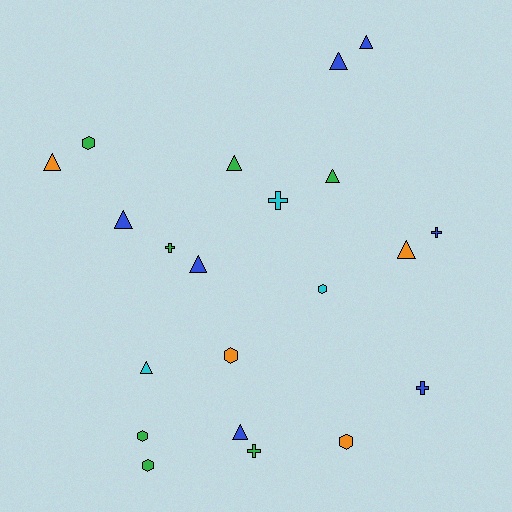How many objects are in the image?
There are 21 objects.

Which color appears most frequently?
Blue, with 7 objects.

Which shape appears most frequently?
Triangle, with 10 objects.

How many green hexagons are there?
There are 3 green hexagons.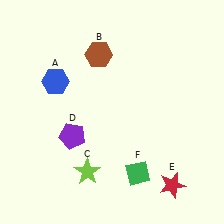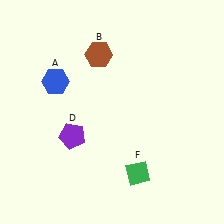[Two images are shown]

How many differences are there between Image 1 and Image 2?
There are 2 differences between the two images.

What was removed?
The lime star (C), the red star (E) were removed in Image 2.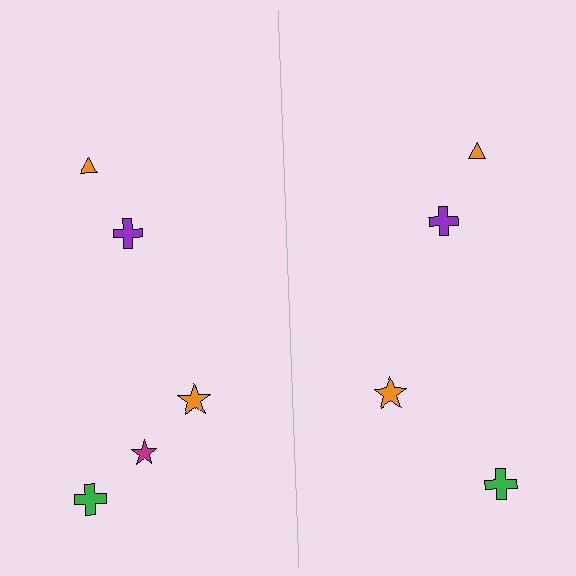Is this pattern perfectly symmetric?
No, the pattern is not perfectly symmetric. A magenta star is missing from the right side.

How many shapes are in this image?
There are 9 shapes in this image.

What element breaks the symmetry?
A magenta star is missing from the right side.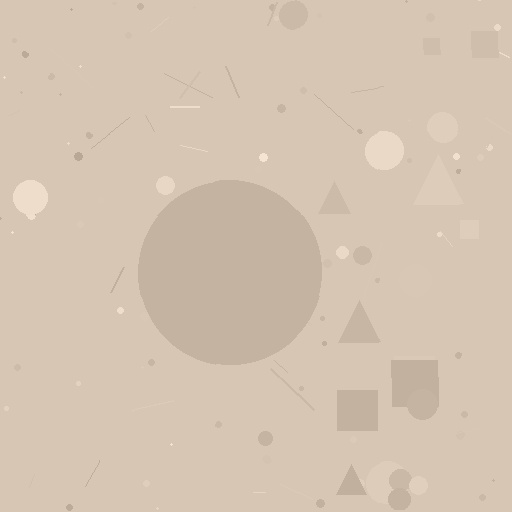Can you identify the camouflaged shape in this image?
The camouflaged shape is a circle.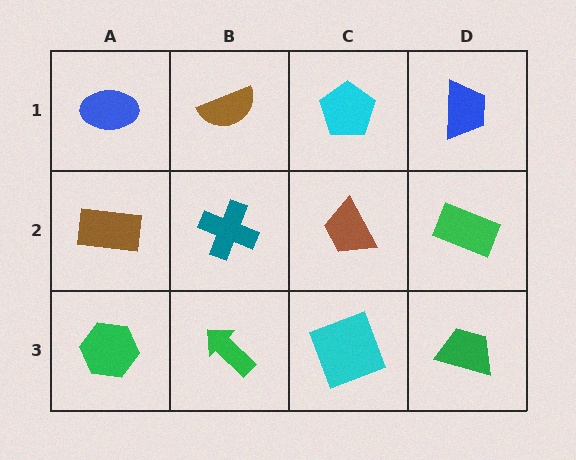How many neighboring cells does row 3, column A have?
2.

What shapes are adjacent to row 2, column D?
A blue trapezoid (row 1, column D), a green trapezoid (row 3, column D), a brown trapezoid (row 2, column C).